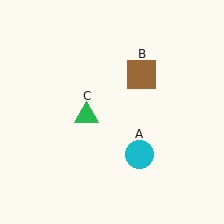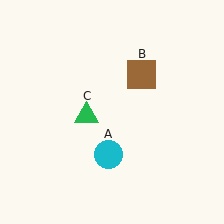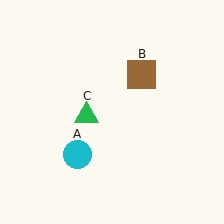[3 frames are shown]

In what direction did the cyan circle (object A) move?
The cyan circle (object A) moved left.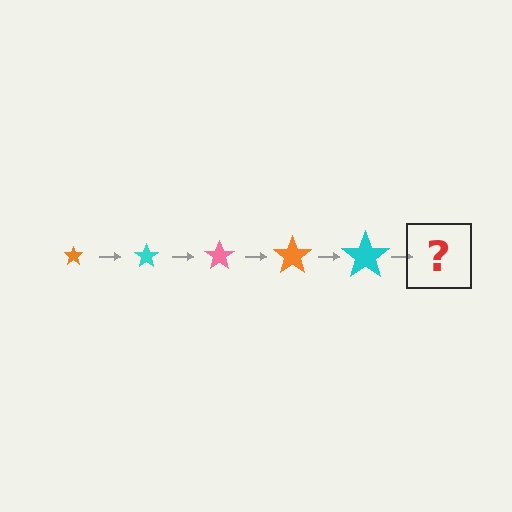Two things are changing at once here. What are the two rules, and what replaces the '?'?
The two rules are that the star grows larger each step and the color cycles through orange, cyan, and pink. The '?' should be a pink star, larger than the previous one.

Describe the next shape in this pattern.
It should be a pink star, larger than the previous one.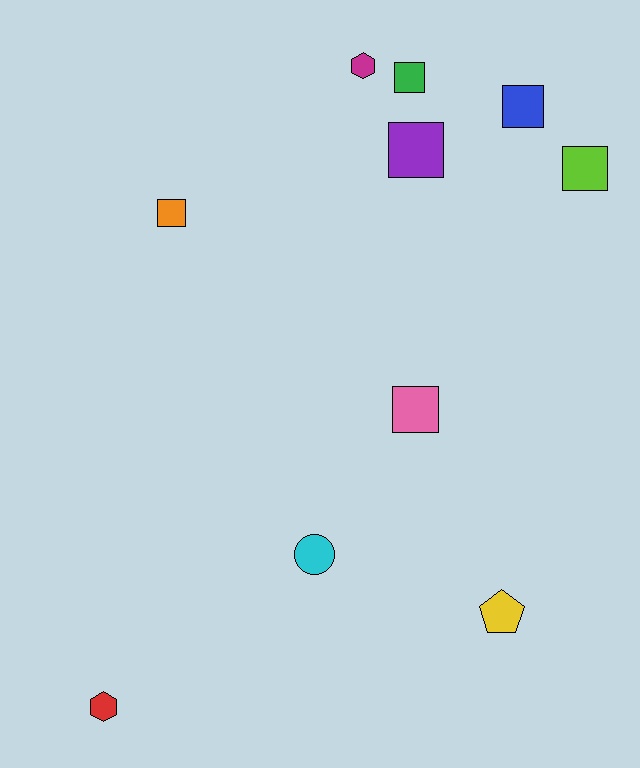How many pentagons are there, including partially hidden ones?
There is 1 pentagon.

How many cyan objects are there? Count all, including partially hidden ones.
There is 1 cyan object.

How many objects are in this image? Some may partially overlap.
There are 10 objects.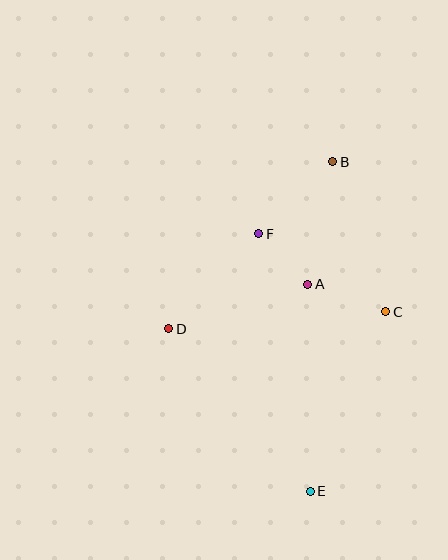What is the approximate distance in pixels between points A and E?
The distance between A and E is approximately 207 pixels.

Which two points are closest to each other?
Points A and F are closest to each other.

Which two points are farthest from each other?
Points B and E are farthest from each other.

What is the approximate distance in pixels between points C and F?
The distance between C and F is approximately 149 pixels.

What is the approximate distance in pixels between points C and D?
The distance between C and D is approximately 217 pixels.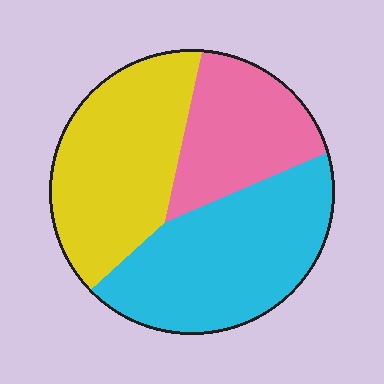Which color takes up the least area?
Pink, at roughly 25%.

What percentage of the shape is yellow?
Yellow covers roughly 35% of the shape.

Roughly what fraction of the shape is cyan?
Cyan covers roughly 40% of the shape.